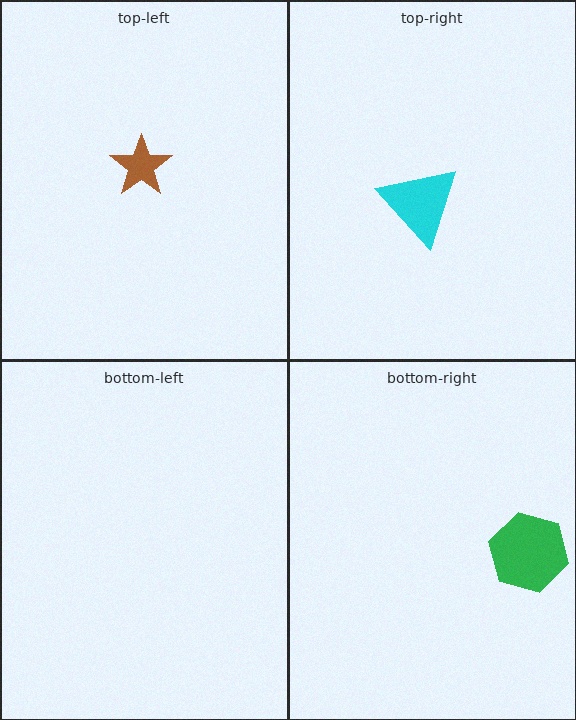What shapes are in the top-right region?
The cyan triangle.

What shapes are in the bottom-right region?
The green hexagon.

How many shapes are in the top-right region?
1.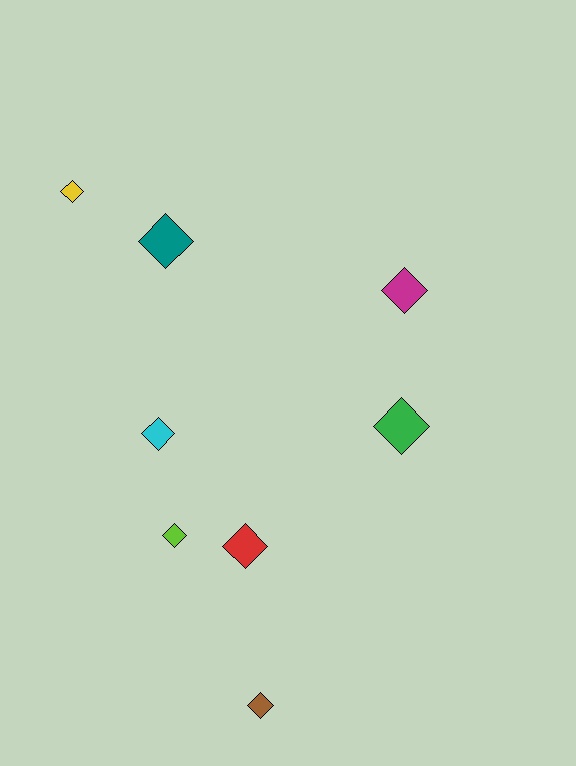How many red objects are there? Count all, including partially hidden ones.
There is 1 red object.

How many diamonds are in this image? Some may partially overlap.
There are 8 diamonds.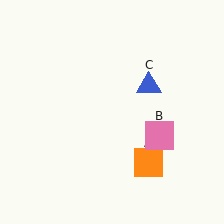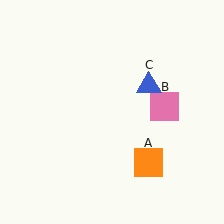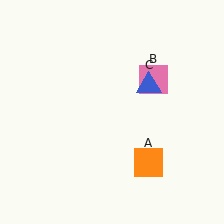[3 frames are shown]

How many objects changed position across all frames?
1 object changed position: pink square (object B).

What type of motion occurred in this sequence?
The pink square (object B) rotated counterclockwise around the center of the scene.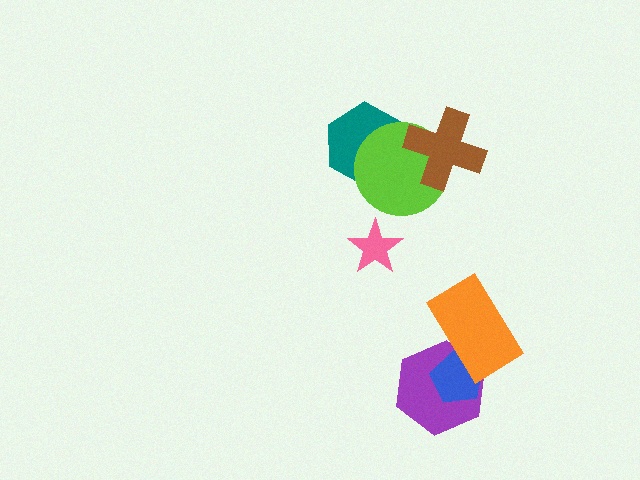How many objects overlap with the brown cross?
1 object overlaps with the brown cross.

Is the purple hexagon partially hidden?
Yes, it is partially covered by another shape.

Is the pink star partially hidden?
No, no other shape covers it.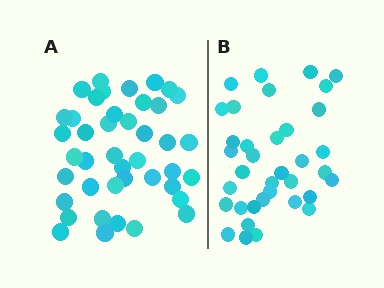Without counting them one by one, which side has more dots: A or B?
Region A (the left region) has more dots.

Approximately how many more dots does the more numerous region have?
Region A has about 6 more dots than region B.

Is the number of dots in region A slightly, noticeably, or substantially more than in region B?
Region A has only slightly more — the two regions are fairly close. The ratio is roughly 1.2 to 1.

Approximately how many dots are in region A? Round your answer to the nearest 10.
About 40 dots. (The exact count is 42, which rounds to 40.)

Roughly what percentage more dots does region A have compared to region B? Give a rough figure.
About 15% more.